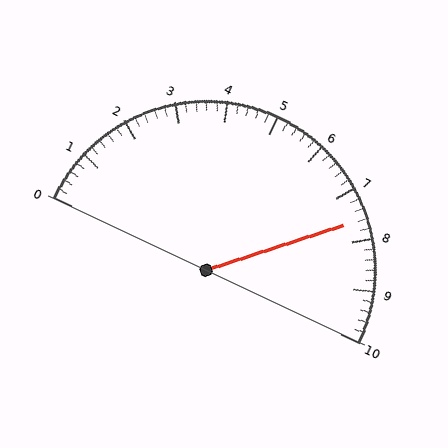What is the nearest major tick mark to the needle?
The nearest major tick mark is 8.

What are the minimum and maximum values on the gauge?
The gauge ranges from 0 to 10.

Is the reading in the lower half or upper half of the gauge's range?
The reading is in the upper half of the range (0 to 10).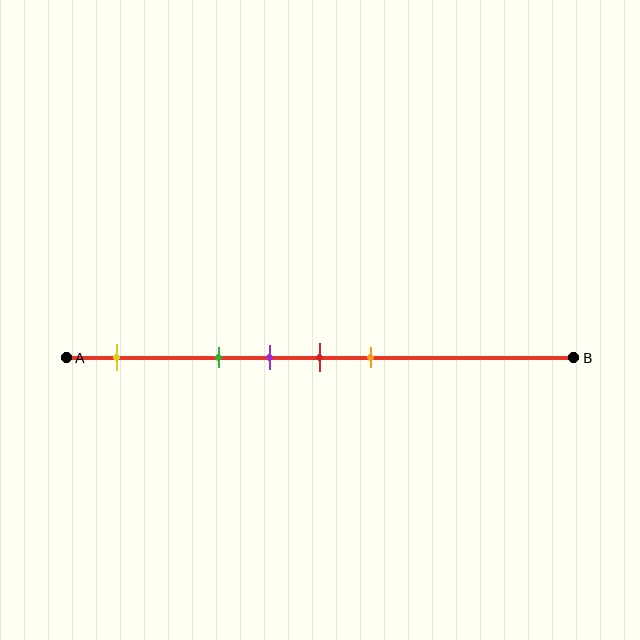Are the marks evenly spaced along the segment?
No, the marks are not evenly spaced.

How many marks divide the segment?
There are 5 marks dividing the segment.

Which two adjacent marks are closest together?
The purple and red marks are the closest adjacent pair.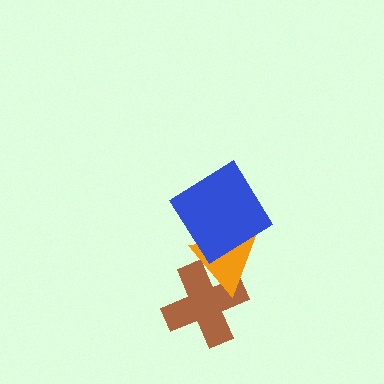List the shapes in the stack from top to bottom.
From top to bottom: the blue diamond, the orange triangle, the brown cross.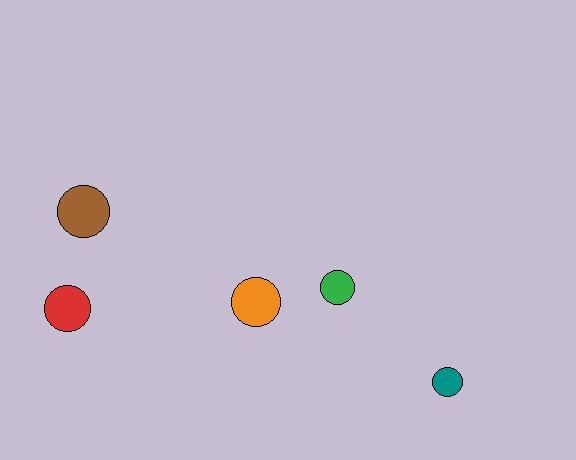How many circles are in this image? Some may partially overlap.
There are 5 circles.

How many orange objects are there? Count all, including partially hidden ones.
There is 1 orange object.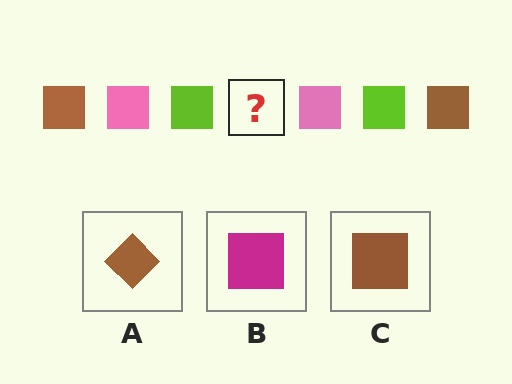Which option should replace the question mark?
Option C.